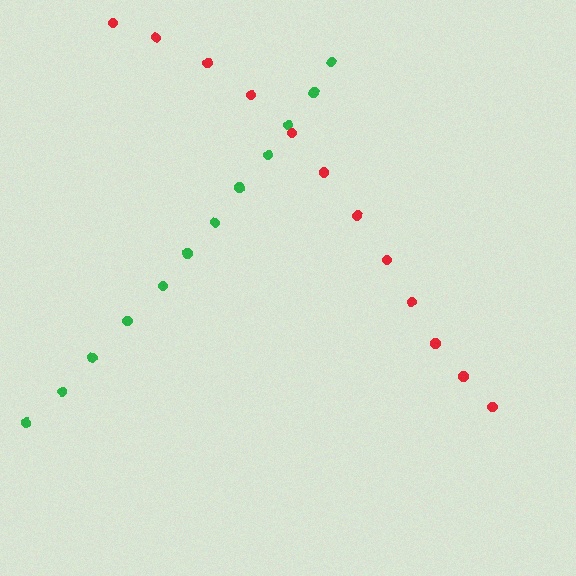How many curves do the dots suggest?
There are 2 distinct paths.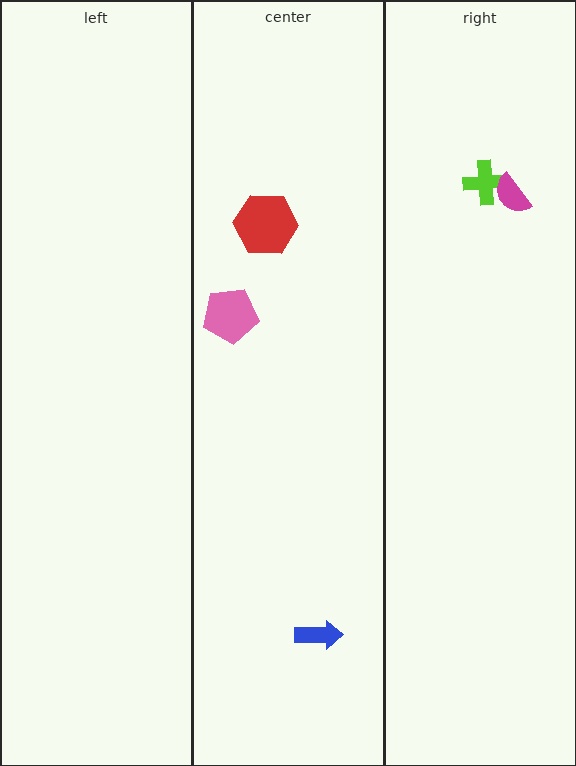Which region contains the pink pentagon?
The center region.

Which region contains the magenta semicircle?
The right region.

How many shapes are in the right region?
2.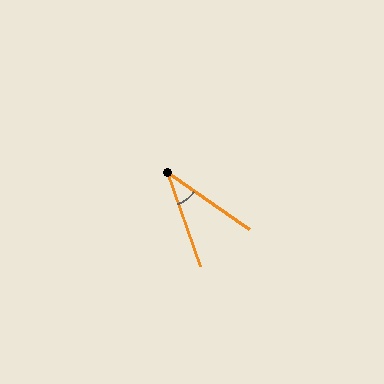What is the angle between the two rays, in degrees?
Approximately 36 degrees.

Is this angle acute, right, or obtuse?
It is acute.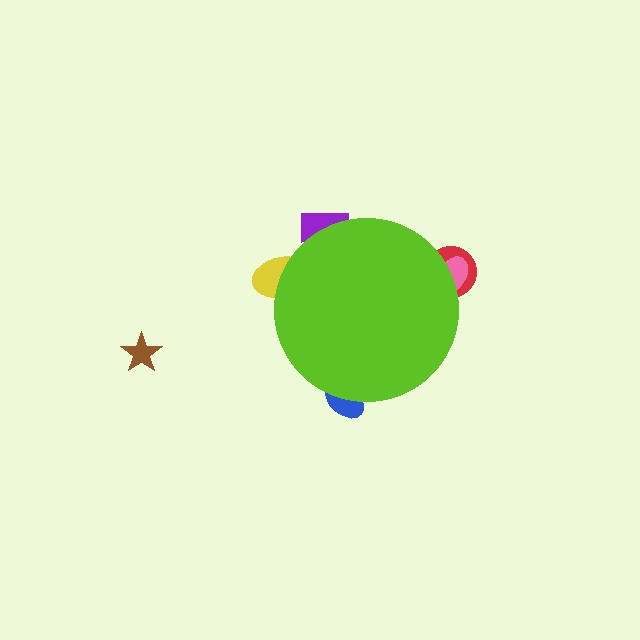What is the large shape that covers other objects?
A lime circle.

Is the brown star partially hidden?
No, the brown star is fully visible.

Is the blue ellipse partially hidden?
Yes, the blue ellipse is partially hidden behind the lime circle.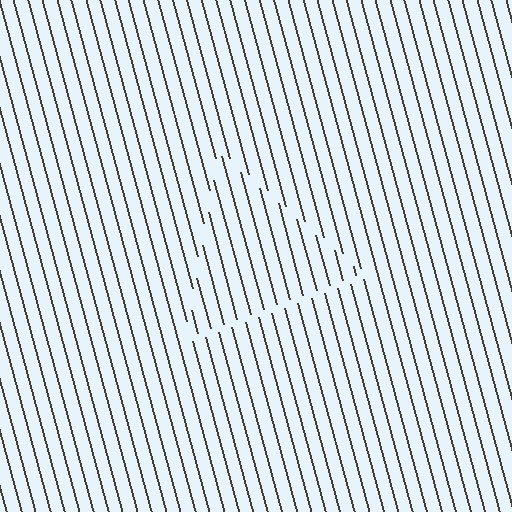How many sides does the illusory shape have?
3 sides — the line-ends trace a triangle.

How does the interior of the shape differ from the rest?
The interior of the shape contains the same grating, shifted by half a period — the contour is defined by the phase discontinuity where line-ends from the inner and outer gratings abut.